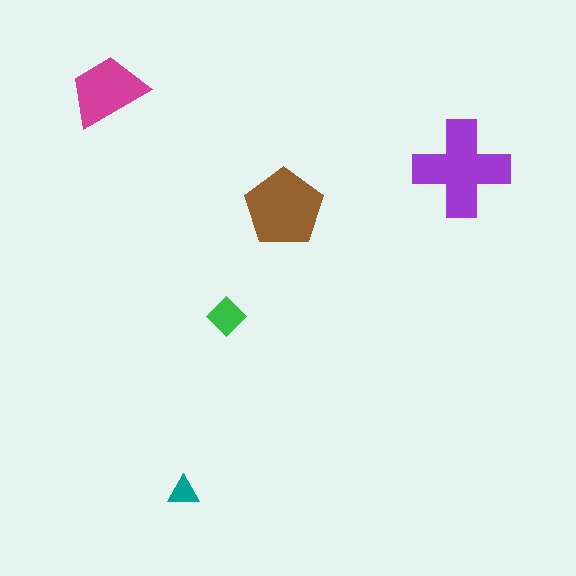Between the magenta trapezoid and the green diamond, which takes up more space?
The magenta trapezoid.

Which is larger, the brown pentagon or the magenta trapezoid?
The brown pentagon.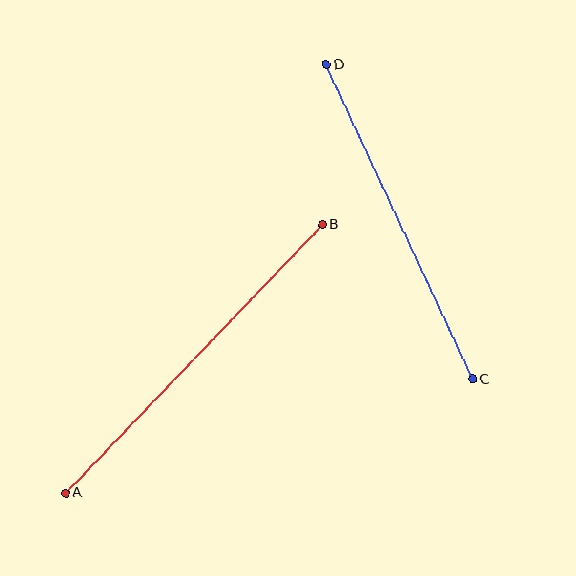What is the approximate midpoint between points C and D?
The midpoint is at approximately (399, 222) pixels.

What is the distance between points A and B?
The distance is approximately 372 pixels.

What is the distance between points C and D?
The distance is approximately 347 pixels.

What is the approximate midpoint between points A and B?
The midpoint is at approximately (194, 359) pixels.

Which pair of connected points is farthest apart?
Points A and B are farthest apart.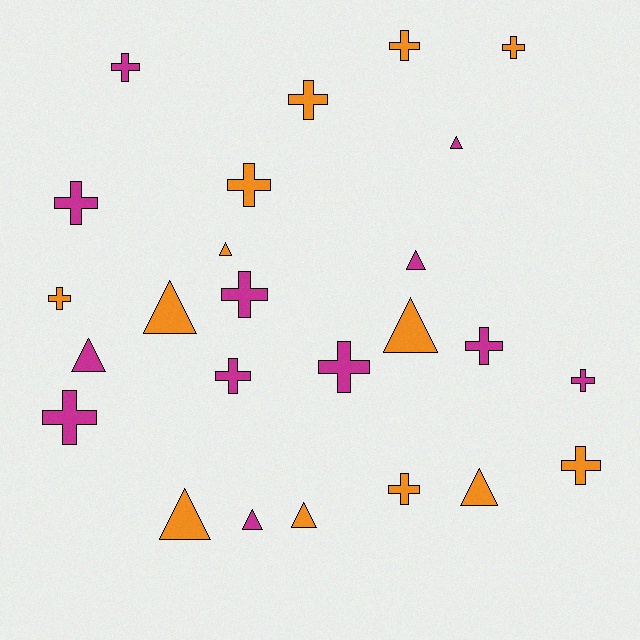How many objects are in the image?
There are 25 objects.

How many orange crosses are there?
There are 7 orange crosses.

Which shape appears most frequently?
Cross, with 15 objects.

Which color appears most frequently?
Orange, with 13 objects.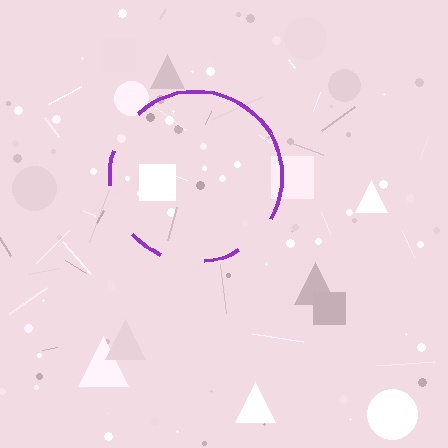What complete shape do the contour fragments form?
The contour fragments form a circle.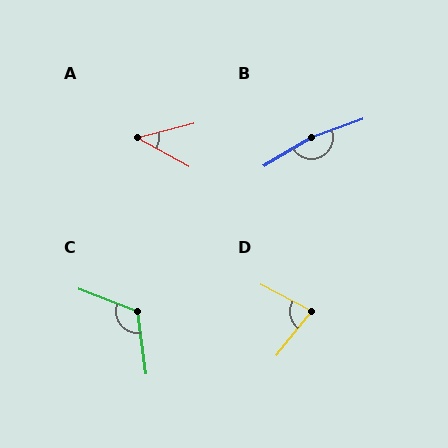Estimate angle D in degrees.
Approximately 79 degrees.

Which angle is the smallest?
A, at approximately 44 degrees.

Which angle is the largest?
B, at approximately 169 degrees.